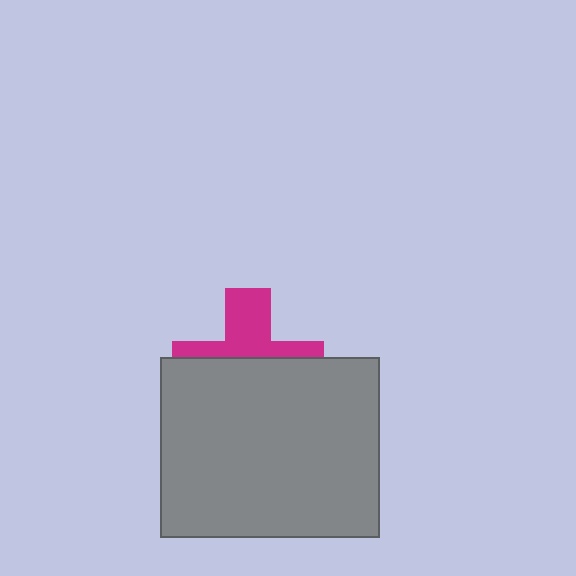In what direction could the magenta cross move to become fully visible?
The magenta cross could move up. That would shift it out from behind the gray rectangle entirely.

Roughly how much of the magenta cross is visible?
A small part of it is visible (roughly 41%).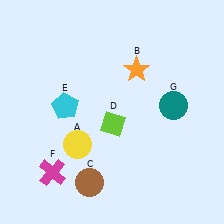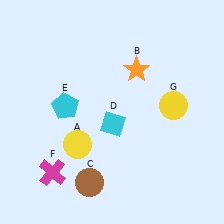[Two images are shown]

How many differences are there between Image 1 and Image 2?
There are 2 differences between the two images.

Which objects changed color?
D changed from lime to cyan. G changed from teal to yellow.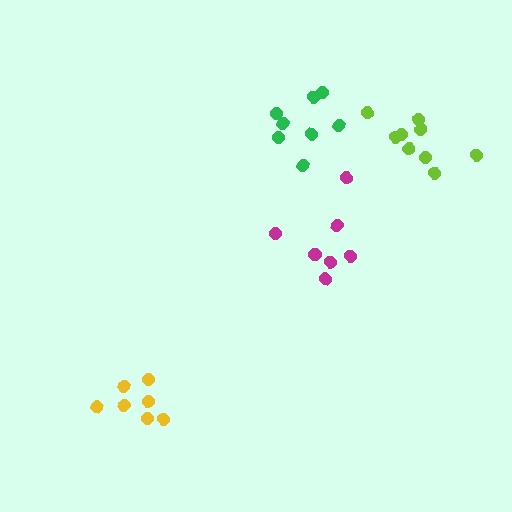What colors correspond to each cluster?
The clusters are colored: green, yellow, lime, magenta.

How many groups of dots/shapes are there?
There are 4 groups.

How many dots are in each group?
Group 1: 8 dots, Group 2: 7 dots, Group 3: 9 dots, Group 4: 7 dots (31 total).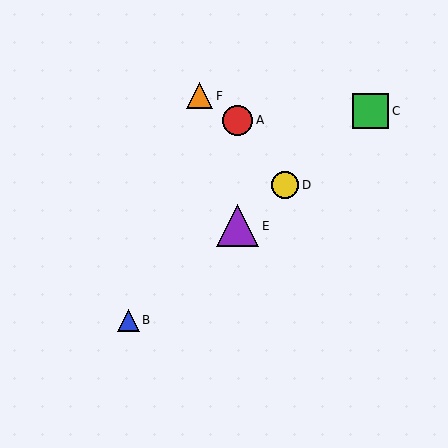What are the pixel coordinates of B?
Object B is at (128, 320).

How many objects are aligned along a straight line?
4 objects (B, C, D, E) are aligned along a straight line.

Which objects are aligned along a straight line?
Objects B, C, D, E are aligned along a straight line.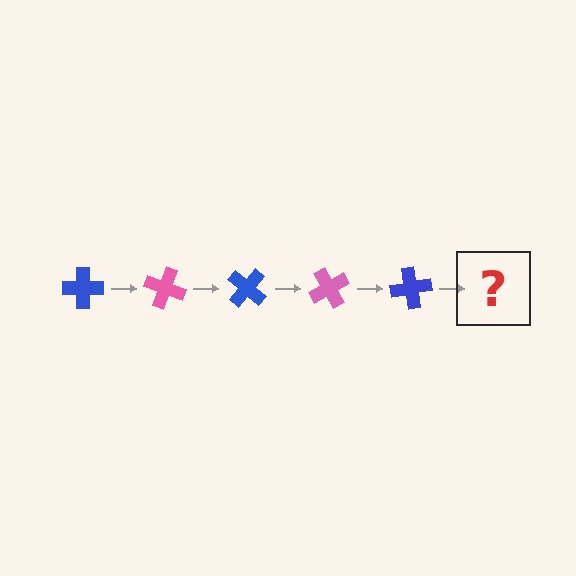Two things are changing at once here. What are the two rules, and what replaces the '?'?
The two rules are that it rotates 20 degrees each step and the color cycles through blue and pink. The '?' should be a pink cross, rotated 100 degrees from the start.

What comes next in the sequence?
The next element should be a pink cross, rotated 100 degrees from the start.